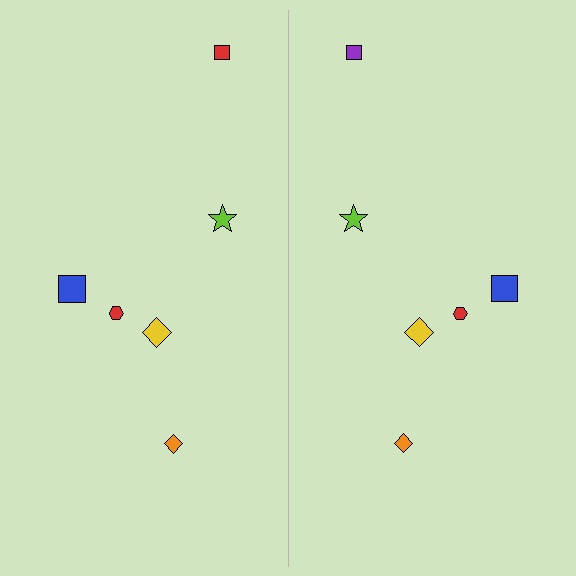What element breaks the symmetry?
The purple square on the right side breaks the symmetry — its mirror counterpart is red.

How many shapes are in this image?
There are 12 shapes in this image.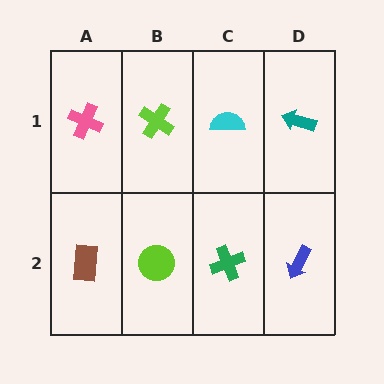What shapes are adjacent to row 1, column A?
A brown rectangle (row 2, column A), a lime cross (row 1, column B).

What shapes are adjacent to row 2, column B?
A lime cross (row 1, column B), a brown rectangle (row 2, column A), a green cross (row 2, column C).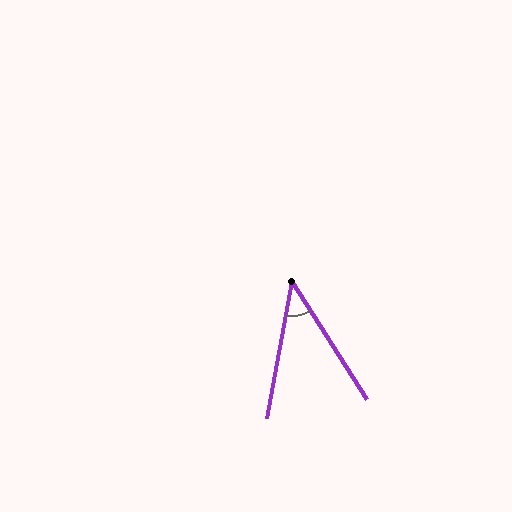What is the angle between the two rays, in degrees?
Approximately 43 degrees.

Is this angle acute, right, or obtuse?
It is acute.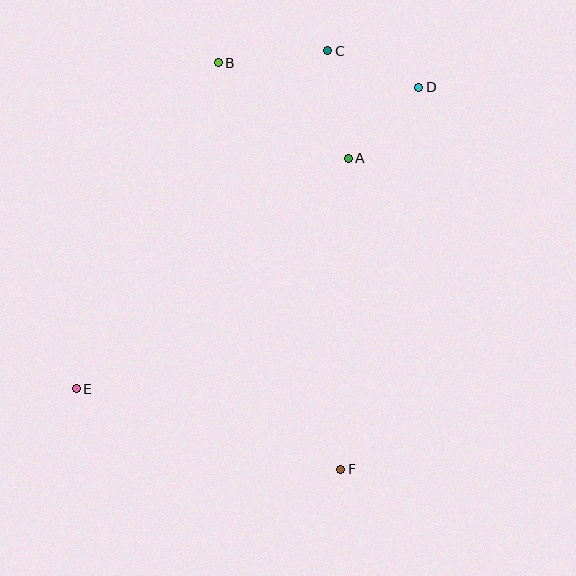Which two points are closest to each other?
Points C and D are closest to each other.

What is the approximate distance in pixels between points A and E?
The distance between A and E is approximately 356 pixels.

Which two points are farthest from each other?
Points D and E are farthest from each other.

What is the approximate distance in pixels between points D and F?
The distance between D and F is approximately 390 pixels.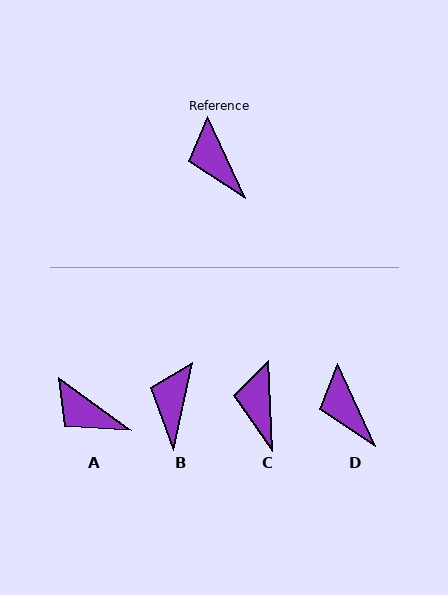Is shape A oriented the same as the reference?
No, it is off by about 30 degrees.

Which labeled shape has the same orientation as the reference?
D.